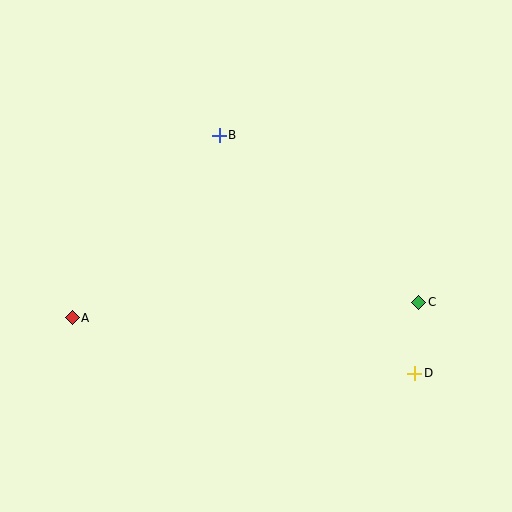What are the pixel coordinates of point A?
Point A is at (72, 318).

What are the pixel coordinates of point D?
Point D is at (415, 373).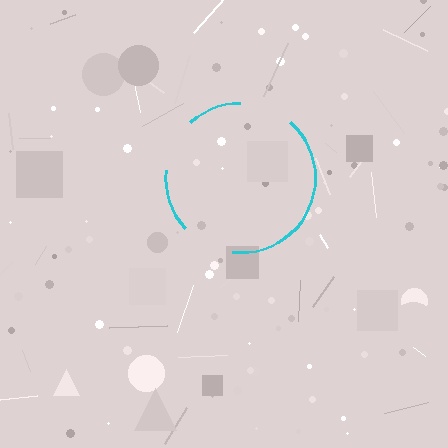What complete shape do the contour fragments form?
The contour fragments form a circle.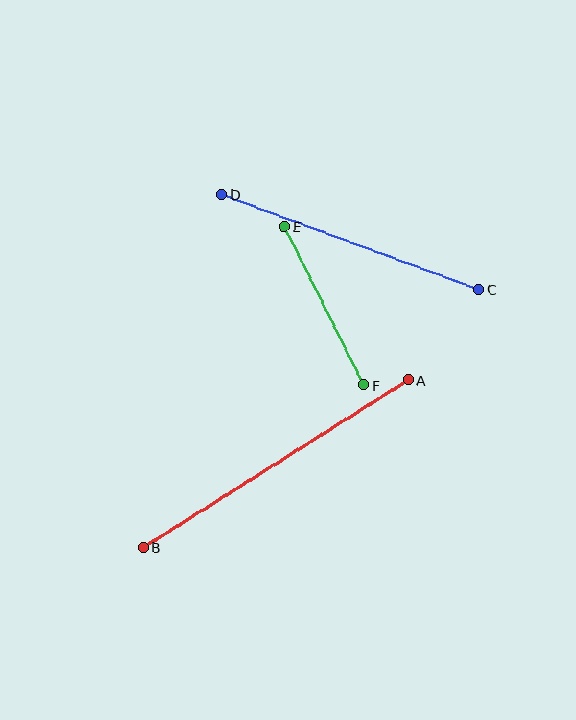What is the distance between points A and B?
The distance is approximately 313 pixels.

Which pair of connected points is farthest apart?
Points A and B are farthest apart.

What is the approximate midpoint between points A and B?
The midpoint is at approximately (276, 464) pixels.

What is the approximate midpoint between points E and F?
The midpoint is at approximately (324, 306) pixels.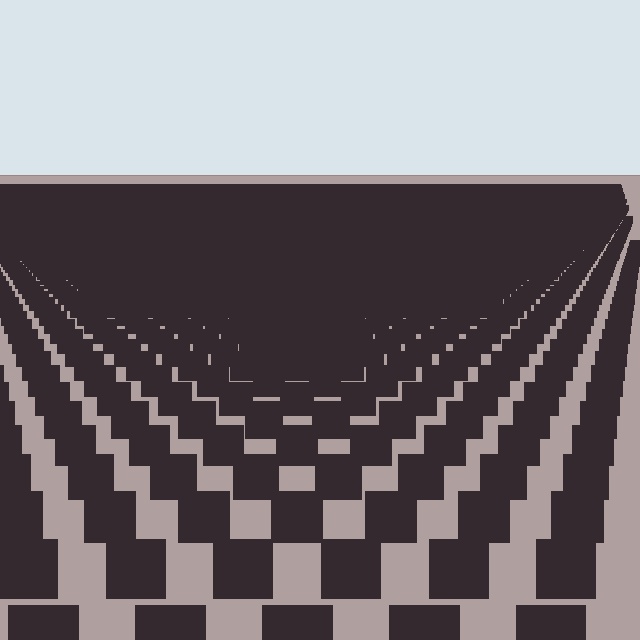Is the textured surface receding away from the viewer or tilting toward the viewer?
The surface is receding away from the viewer. Texture elements get smaller and denser toward the top.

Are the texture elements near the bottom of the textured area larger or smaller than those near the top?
Larger. Near the bottom, elements are closer to the viewer and appear at a bigger on-screen size.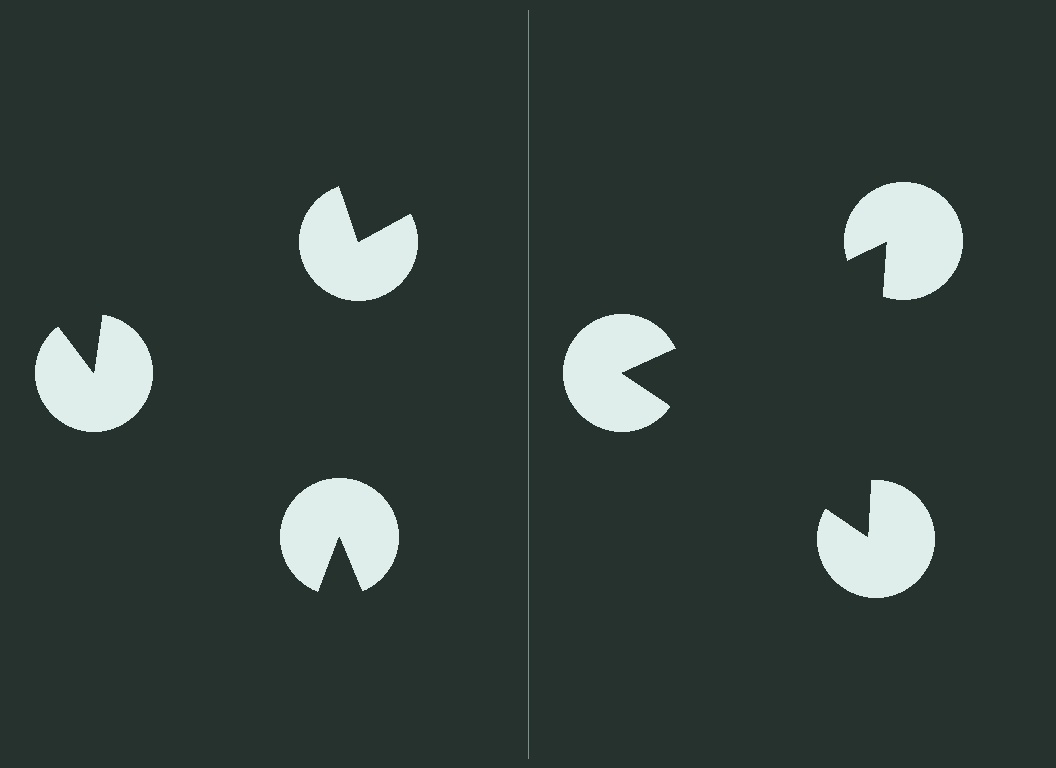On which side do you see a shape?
An illusory triangle appears on the right side. On the left side the wedge cuts are rotated, so no coherent shape forms.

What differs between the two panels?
The pac-man discs are positioned identically on both sides; only the wedge orientations differ. On the right they align to a triangle; on the left they are misaligned.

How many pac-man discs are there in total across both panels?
6 — 3 on each side.